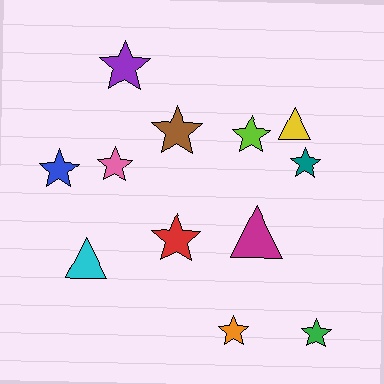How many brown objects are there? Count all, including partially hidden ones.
There is 1 brown object.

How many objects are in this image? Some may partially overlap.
There are 12 objects.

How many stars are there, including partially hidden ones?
There are 9 stars.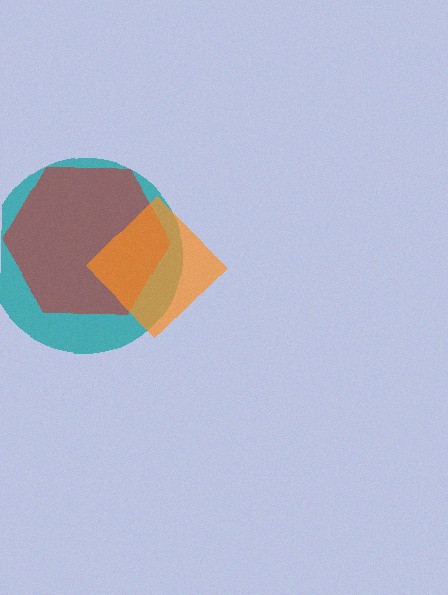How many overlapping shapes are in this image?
There are 3 overlapping shapes in the image.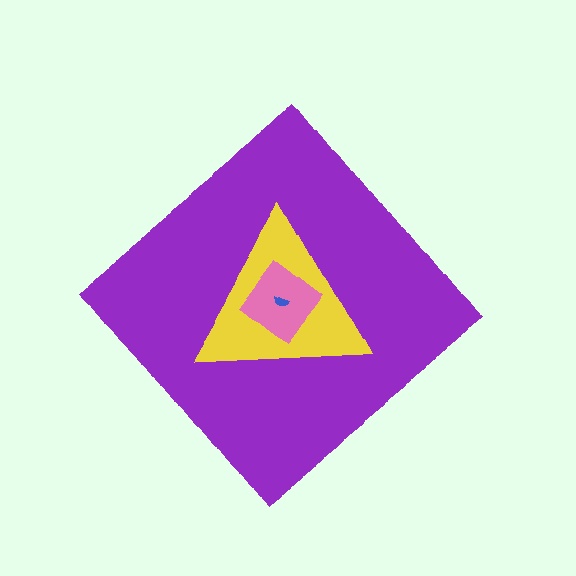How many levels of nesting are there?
4.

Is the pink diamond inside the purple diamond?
Yes.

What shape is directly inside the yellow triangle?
The pink diamond.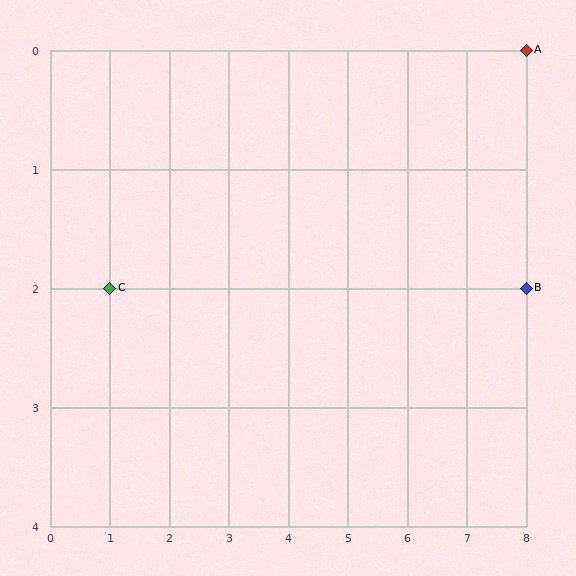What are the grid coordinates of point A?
Point A is at grid coordinates (8, 0).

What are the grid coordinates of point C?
Point C is at grid coordinates (1, 2).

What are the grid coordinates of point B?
Point B is at grid coordinates (8, 2).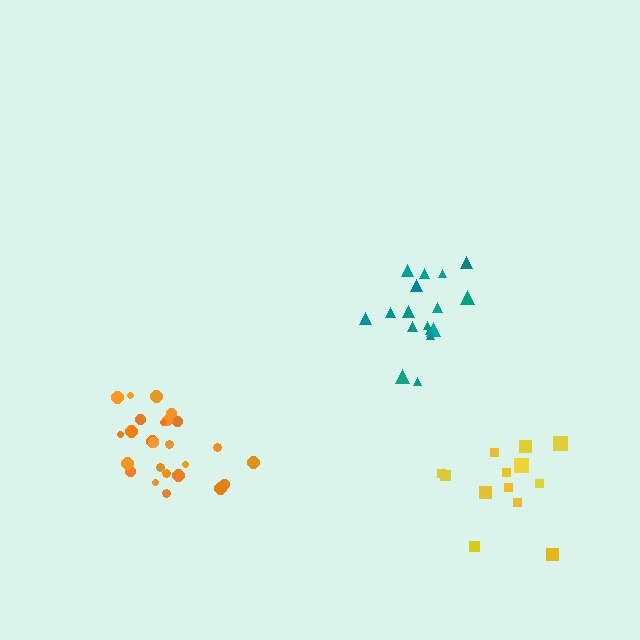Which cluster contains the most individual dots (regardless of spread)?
Orange (25).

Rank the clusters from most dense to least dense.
orange, teal, yellow.